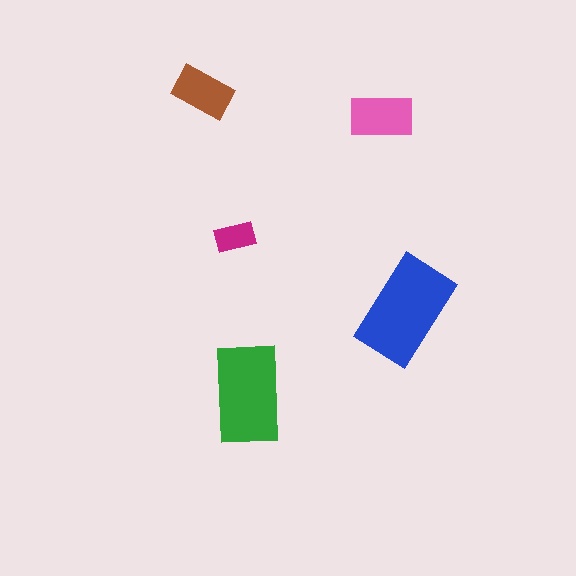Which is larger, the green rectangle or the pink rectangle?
The green one.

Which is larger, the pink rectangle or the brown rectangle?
The pink one.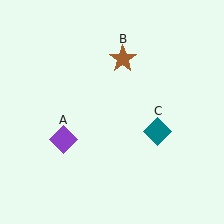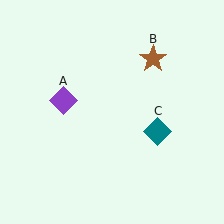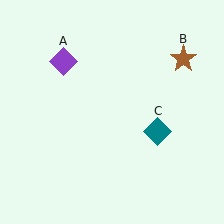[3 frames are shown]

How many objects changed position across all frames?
2 objects changed position: purple diamond (object A), brown star (object B).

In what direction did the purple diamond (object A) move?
The purple diamond (object A) moved up.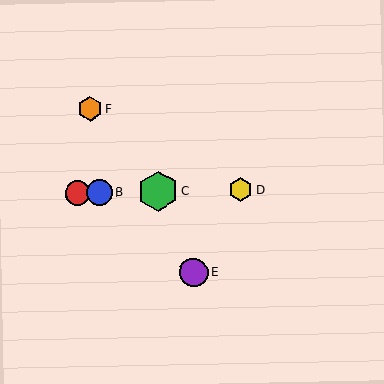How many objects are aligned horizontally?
4 objects (A, B, C, D) are aligned horizontally.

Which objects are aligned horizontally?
Objects A, B, C, D are aligned horizontally.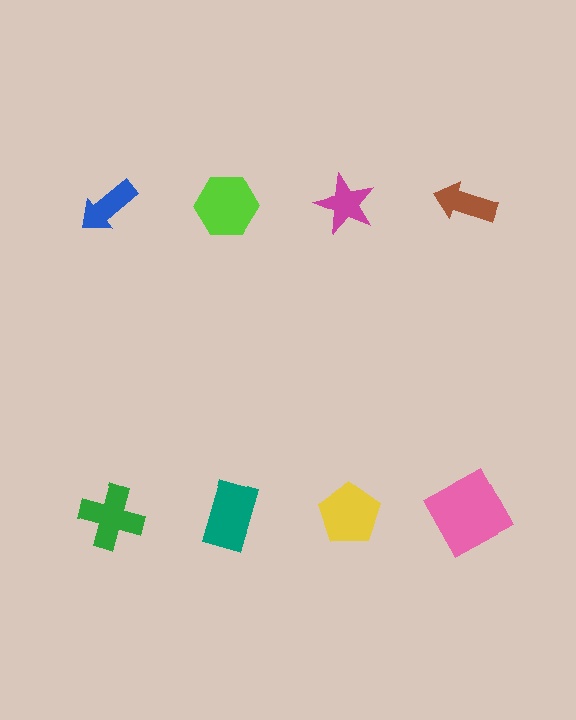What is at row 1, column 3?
A magenta star.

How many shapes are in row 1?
4 shapes.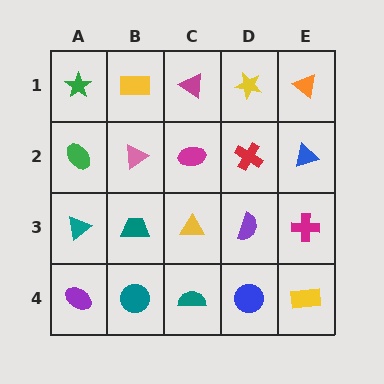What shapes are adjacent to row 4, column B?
A teal trapezoid (row 3, column B), a purple ellipse (row 4, column A), a teal semicircle (row 4, column C).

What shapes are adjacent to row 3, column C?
A magenta ellipse (row 2, column C), a teal semicircle (row 4, column C), a teal trapezoid (row 3, column B), a purple semicircle (row 3, column D).